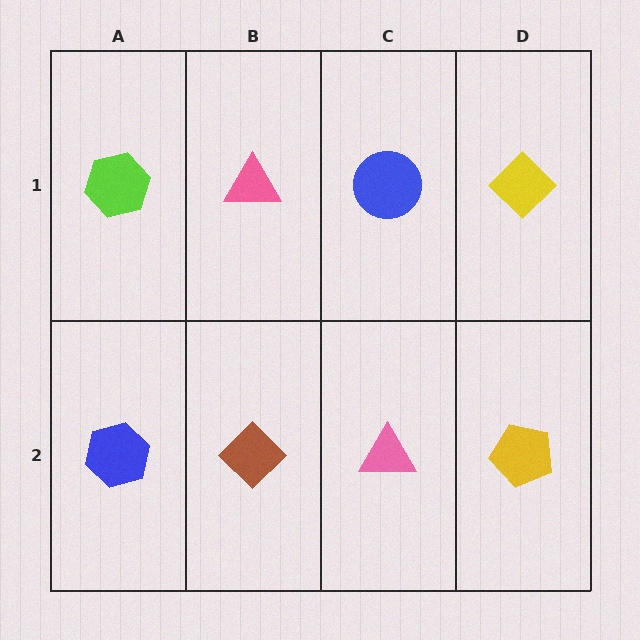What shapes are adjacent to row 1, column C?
A pink triangle (row 2, column C), a pink triangle (row 1, column B), a yellow diamond (row 1, column D).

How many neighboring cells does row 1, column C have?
3.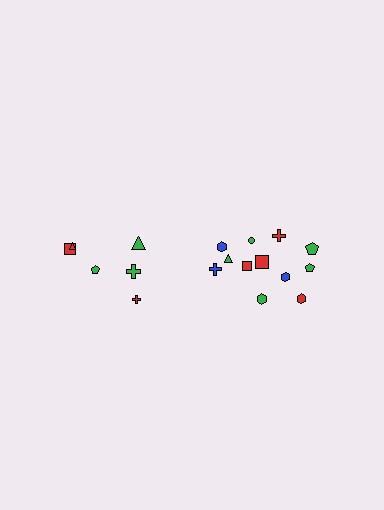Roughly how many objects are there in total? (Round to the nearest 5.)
Roughly 20 objects in total.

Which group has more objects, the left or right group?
The right group.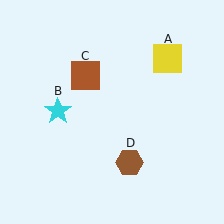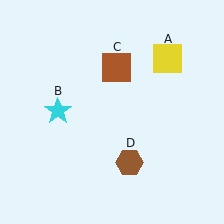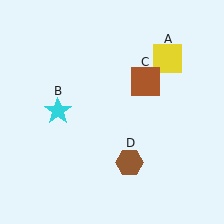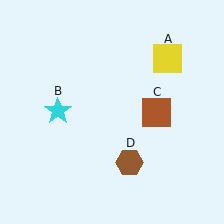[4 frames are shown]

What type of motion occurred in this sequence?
The brown square (object C) rotated clockwise around the center of the scene.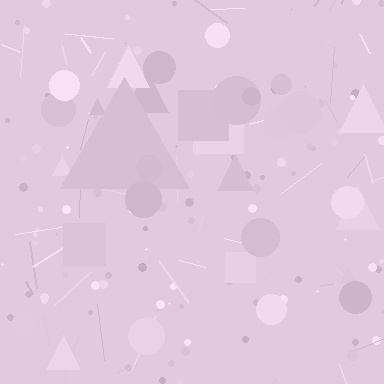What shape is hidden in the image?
A triangle is hidden in the image.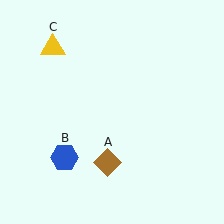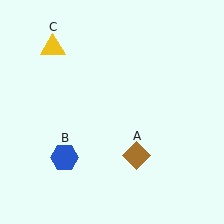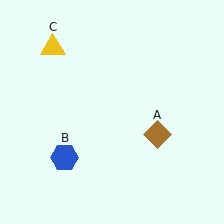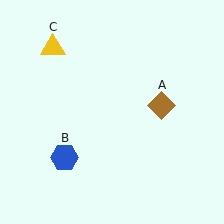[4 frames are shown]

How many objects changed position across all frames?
1 object changed position: brown diamond (object A).